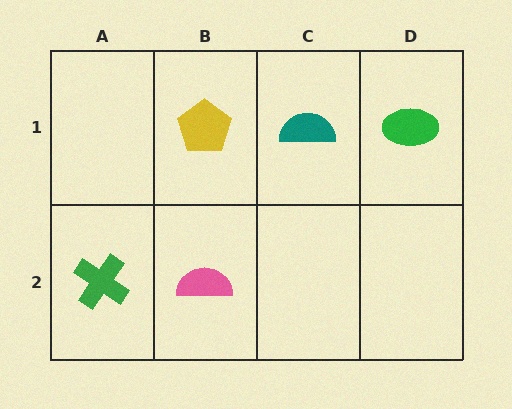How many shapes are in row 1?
3 shapes.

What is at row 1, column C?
A teal semicircle.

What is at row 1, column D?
A green ellipse.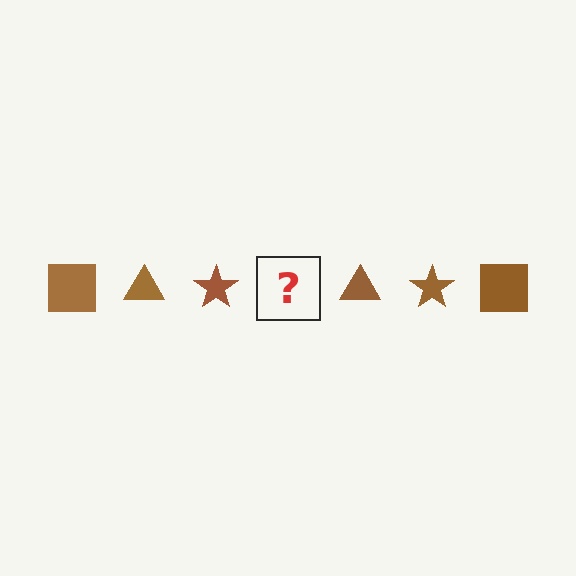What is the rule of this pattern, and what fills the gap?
The rule is that the pattern cycles through square, triangle, star shapes in brown. The gap should be filled with a brown square.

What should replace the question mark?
The question mark should be replaced with a brown square.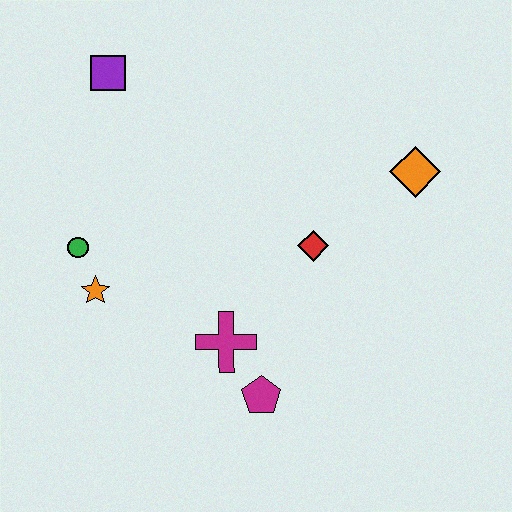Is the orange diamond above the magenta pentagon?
Yes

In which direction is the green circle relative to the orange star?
The green circle is above the orange star.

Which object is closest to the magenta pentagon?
The magenta cross is closest to the magenta pentagon.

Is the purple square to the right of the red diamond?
No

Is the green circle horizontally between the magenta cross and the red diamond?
No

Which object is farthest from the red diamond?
The purple square is farthest from the red diamond.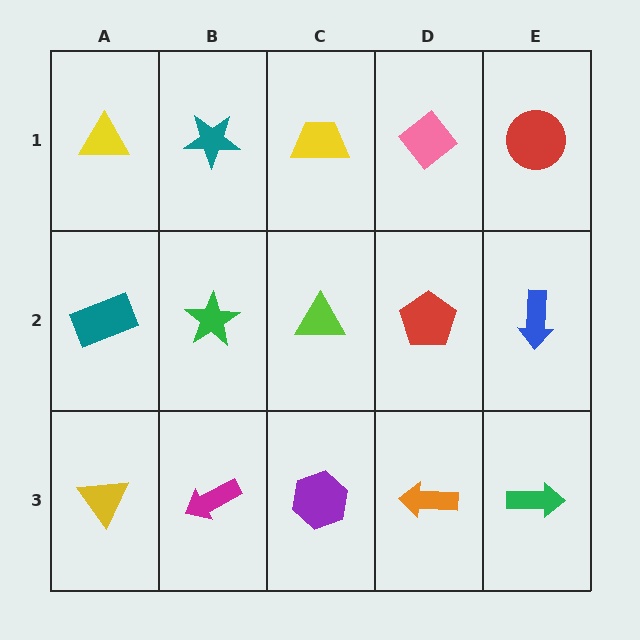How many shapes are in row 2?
5 shapes.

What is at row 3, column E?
A green arrow.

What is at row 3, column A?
A yellow triangle.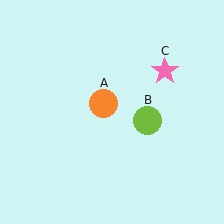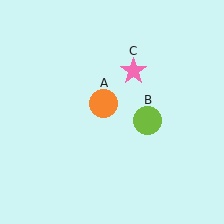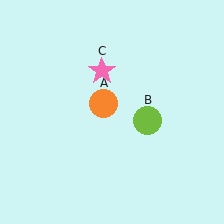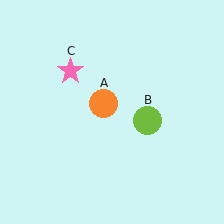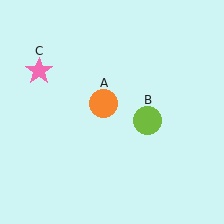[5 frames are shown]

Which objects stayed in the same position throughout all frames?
Orange circle (object A) and lime circle (object B) remained stationary.